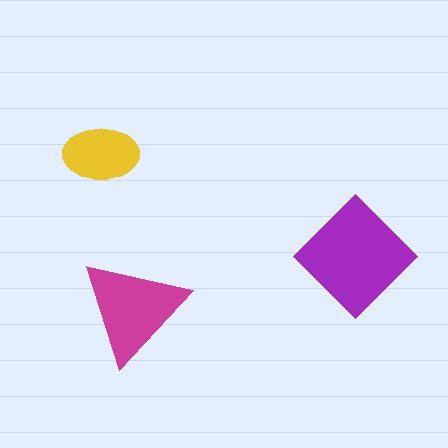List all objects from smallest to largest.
The yellow ellipse, the magenta triangle, the purple diamond.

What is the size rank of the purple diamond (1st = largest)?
1st.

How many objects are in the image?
There are 3 objects in the image.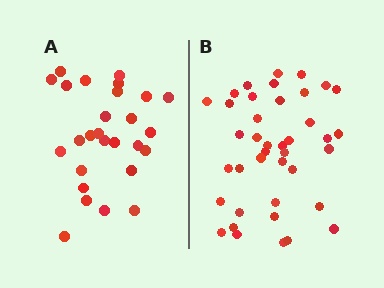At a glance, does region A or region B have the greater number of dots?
Region B (the right region) has more dots.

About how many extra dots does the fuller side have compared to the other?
Region B has approximately 15 more dots than region A.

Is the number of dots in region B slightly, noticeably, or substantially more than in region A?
Region B has substantially more. The ratio is roughly 1.5 to 1.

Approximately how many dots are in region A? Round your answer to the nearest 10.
About 30 dots. (The exact count is 27, which rounds to 30.)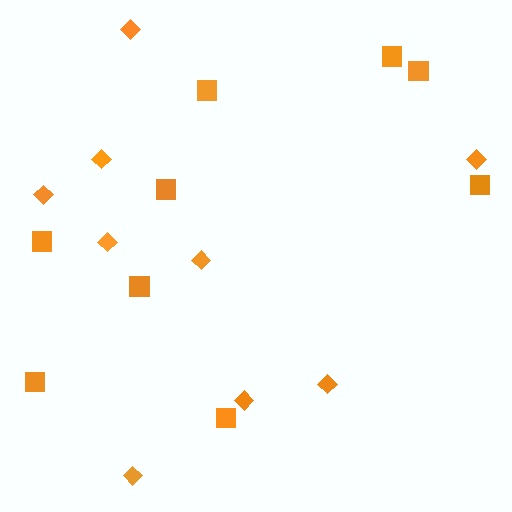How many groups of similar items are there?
There are 2 groups: one group of diamonds (9) and one group of squares (9).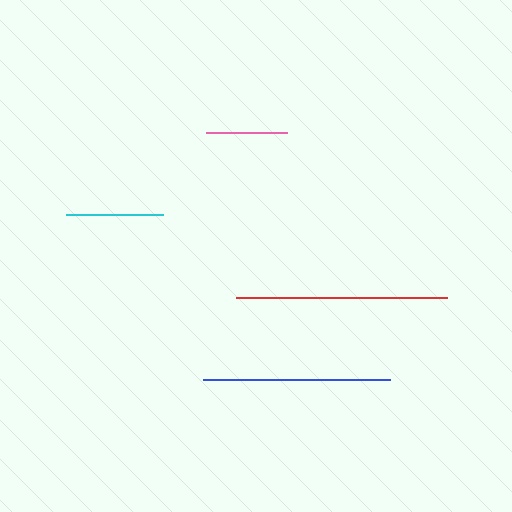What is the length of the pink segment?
The pink segment is approximately 81 pixels long.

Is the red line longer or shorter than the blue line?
The red line is longer than the blue line.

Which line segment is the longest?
The red line is the longest at approximately 211 pixels.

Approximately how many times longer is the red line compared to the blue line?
The red line is approximately 1.1 times the length of the blue line.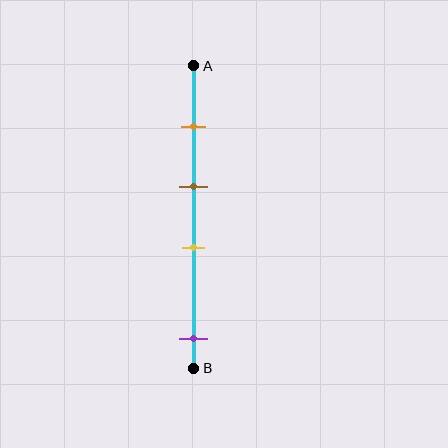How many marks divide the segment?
There are 4 marks dividing the segment.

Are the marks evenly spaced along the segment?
No, the marks are not evenly spaced.